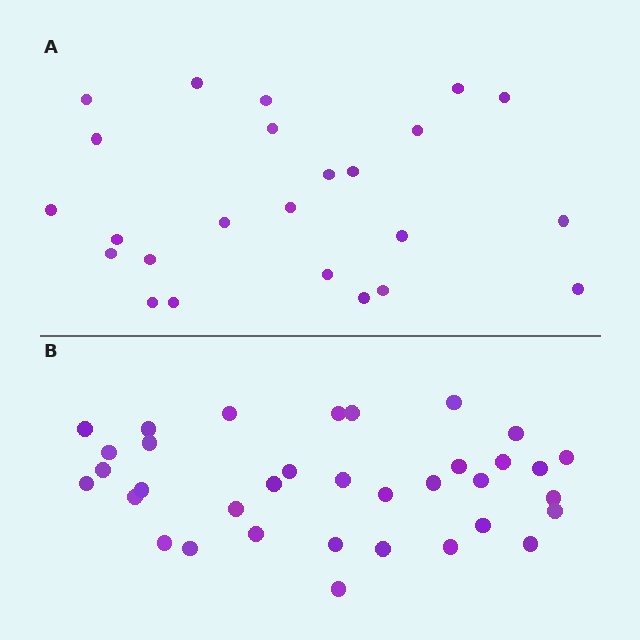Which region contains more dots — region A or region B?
Region B (the bottom region) has more dots.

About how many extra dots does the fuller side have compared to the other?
Region B has roughly 12 or so more dots than region A.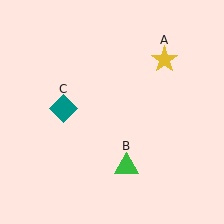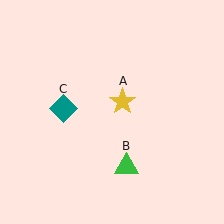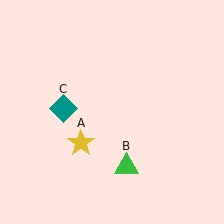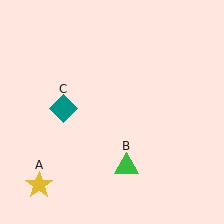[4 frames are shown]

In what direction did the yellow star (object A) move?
The yellow star (object A) moved down and to the left.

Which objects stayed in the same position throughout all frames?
Green triangle (object B) and teal diamond (object C) remained stationary.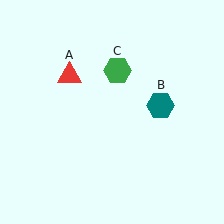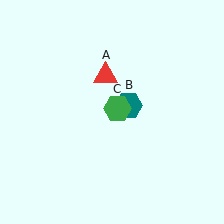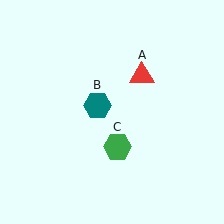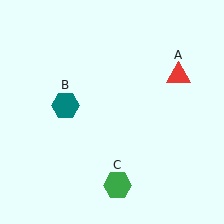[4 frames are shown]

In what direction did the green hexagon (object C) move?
The green hexagon (object C) moved down.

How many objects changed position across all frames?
3 objects changed position: red triangle (object A), teal hexagon (object B), green hexagon (object C).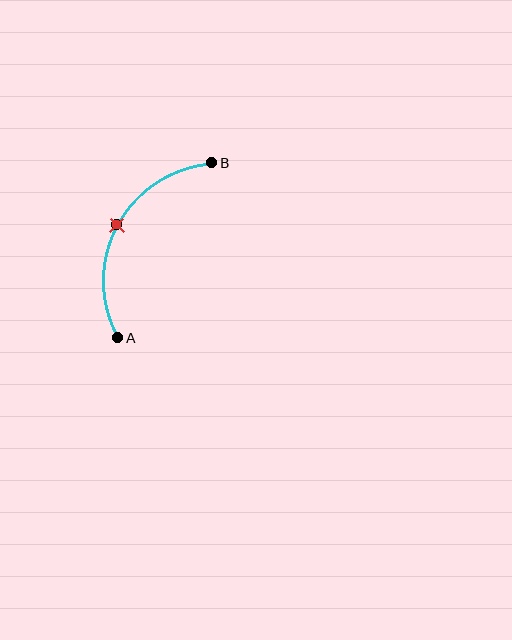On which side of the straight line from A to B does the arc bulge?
The arc bulges to the left of the straight line connecting A and B.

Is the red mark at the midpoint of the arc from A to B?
Yes. The red mark lies on the arc at equal arc-length from both A and B — it is the arc midpoint.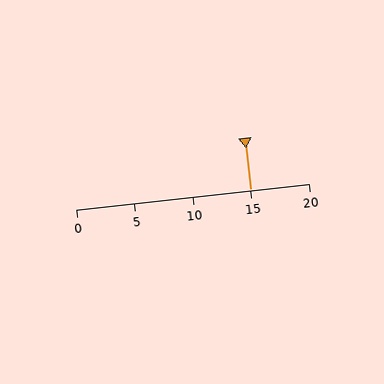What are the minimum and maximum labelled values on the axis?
The axis runs from 0 to 20.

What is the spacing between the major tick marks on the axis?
The major ticks are spaced 5 apart.